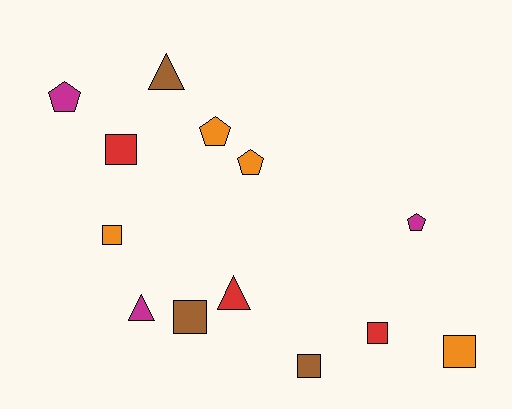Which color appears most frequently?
Orange, with 4 objects.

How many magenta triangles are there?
There is 1 magenta triangle.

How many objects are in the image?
There are 13 objects.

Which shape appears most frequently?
Square, with 6 objects.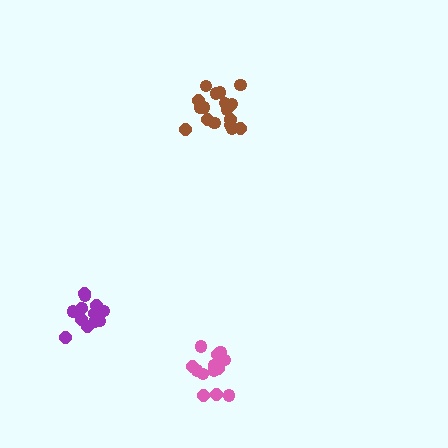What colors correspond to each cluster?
The clusters are colored: brown, pink, purple.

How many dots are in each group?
Group 1: 19 dots, Group 2: 16 dots, Group 3: 15 dots (50 total).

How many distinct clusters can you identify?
There are 3 distinct clusters.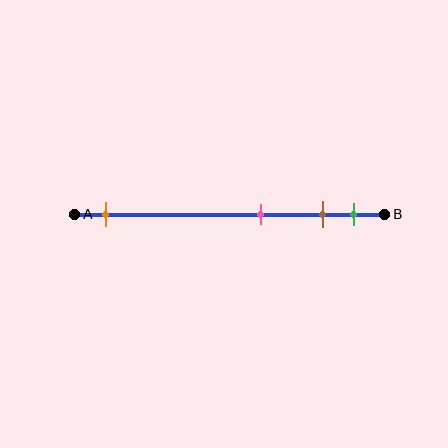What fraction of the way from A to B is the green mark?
The green mark is approximately 90% (0.9) of the way from A to B.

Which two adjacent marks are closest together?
The brown and green marks are the closest adjacent pair.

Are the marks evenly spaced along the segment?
No, the marks are not evenly spaced.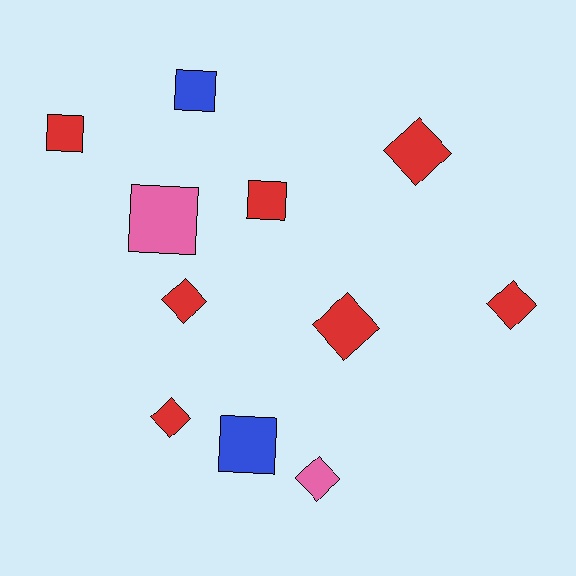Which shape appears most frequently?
Diamond, with 6 objects.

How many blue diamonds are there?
There are no blue diamonds.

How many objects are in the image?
There are 11 objects.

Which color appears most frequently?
Red, with 7 objects.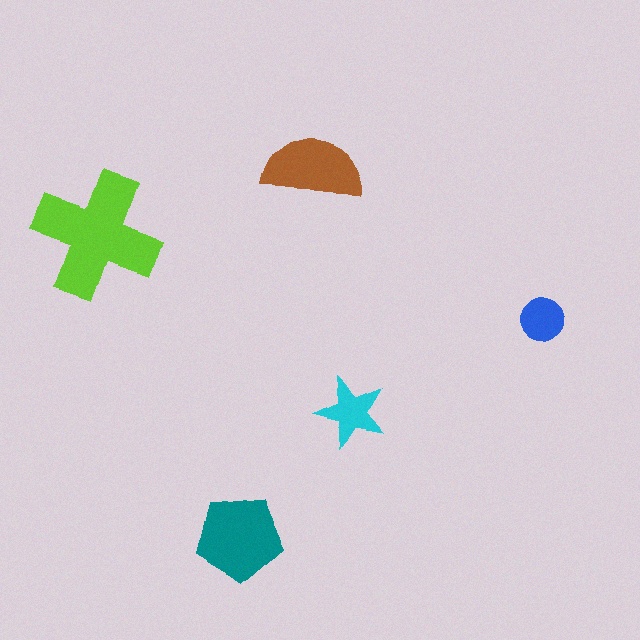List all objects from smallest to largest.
The blue circle, the cyan star, the brown semicircle, the teal pentagon, the lime cross.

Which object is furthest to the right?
The blue circle is rightmost.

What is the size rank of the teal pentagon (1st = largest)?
2nd.